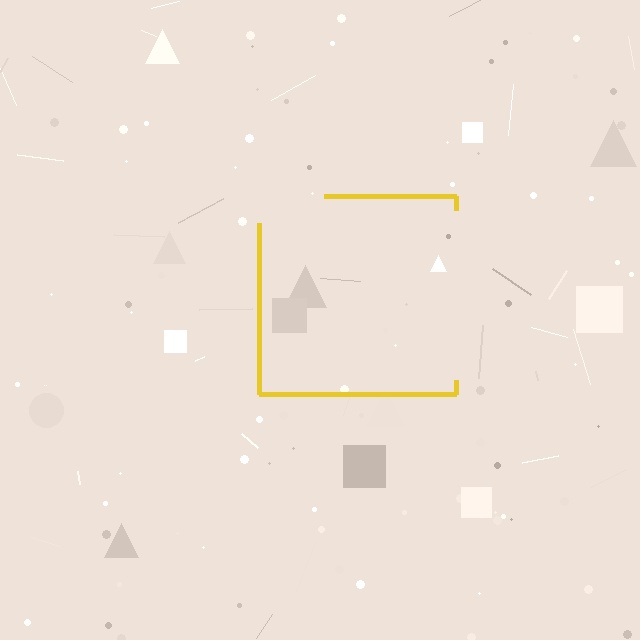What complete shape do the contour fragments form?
The contour fragments form a square.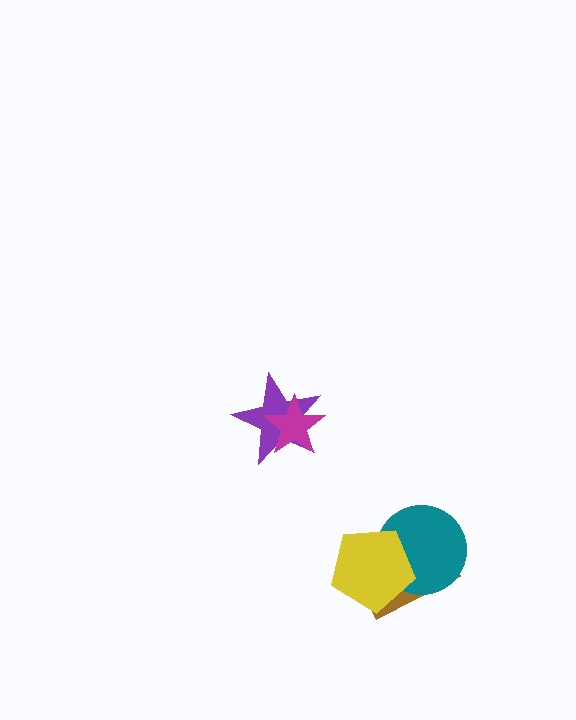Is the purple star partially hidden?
Yes, it is partially covered by another shape.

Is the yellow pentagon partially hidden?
No, no other shape covers it.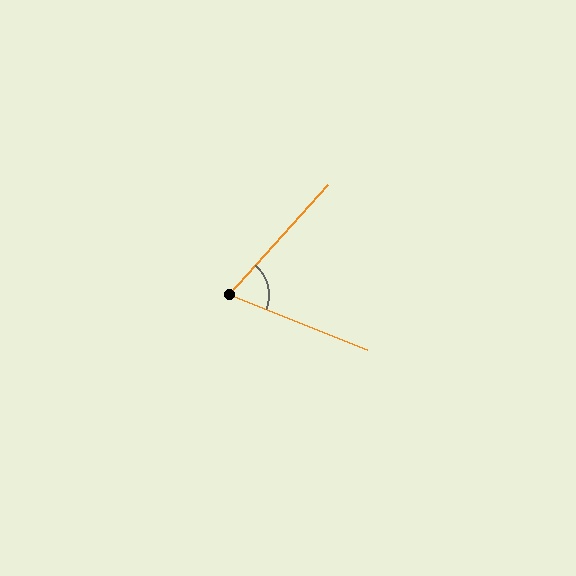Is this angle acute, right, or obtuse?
It is acute.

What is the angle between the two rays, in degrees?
Approximately 70 degrees.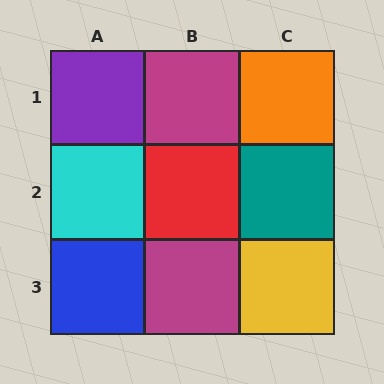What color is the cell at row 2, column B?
Red.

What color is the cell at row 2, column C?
Teal.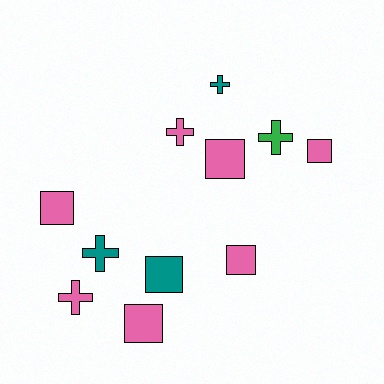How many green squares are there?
There are no green squares.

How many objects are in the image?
There are 11 objects.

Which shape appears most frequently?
Square, with 6 objects.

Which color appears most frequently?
Pink, with 7 objects.